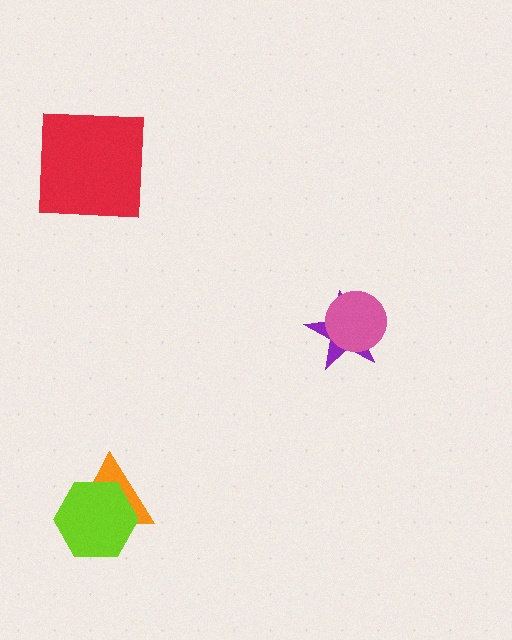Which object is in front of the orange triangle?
The lime hexagon is in front of the orange triangle.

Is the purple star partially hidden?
Yes, it is partially covered by another shape.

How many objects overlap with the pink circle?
1 object overlaps with the pink circle.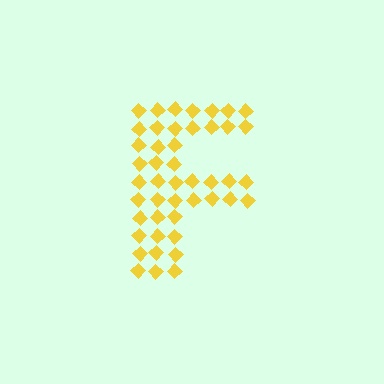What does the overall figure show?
The overall figure shows the letter F.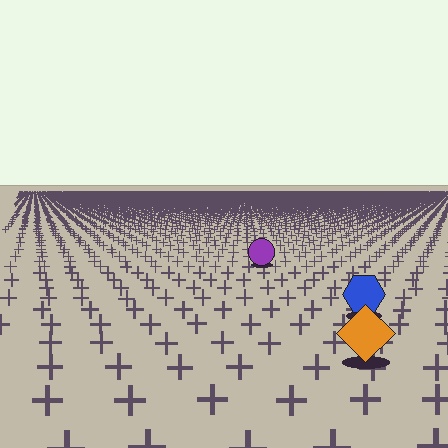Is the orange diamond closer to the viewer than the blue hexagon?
Yes. The orange diamond is closer — you can tell from the texture gradient: the ground texture is coarser near it.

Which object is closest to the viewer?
The orange diamond is closest. The texture marks near it are larger and more spread out.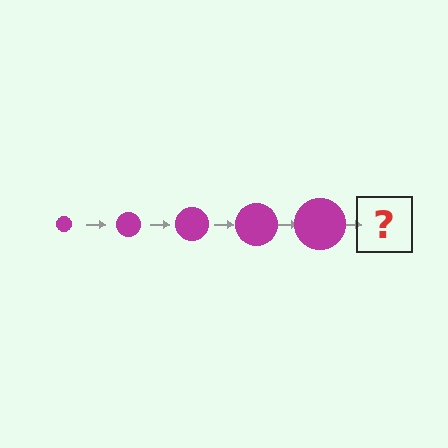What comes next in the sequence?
The next element should be a magenta circle, larger than the previous one.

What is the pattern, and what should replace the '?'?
The pattern is that the circle gets progressively larger each step. The '?' should be a magenta circle, larger than the previous one.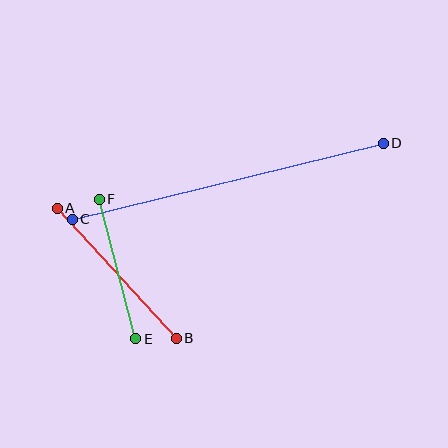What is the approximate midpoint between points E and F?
The midpoint is at approximately (117, 269) pixels.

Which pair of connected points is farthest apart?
Points C and D are farthest apart.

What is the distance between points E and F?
The distance is approximately 144 pixels.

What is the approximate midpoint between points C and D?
The midpoint is at approximately (228, 181) pixels.